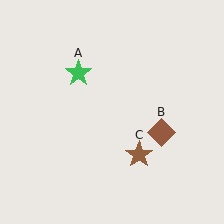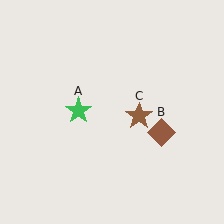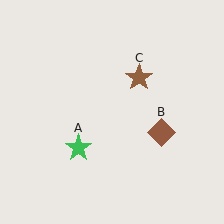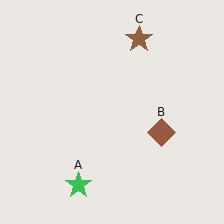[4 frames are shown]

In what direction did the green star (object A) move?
The green star (object A) moved down.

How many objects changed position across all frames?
2 objects changed position: green star (object A), brown star (object C).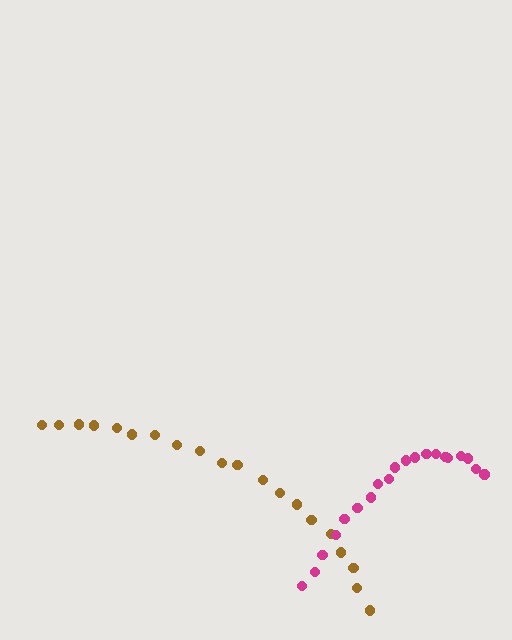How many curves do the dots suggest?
There are 2 distinct paths.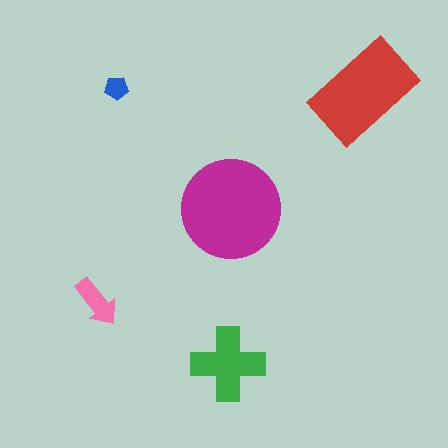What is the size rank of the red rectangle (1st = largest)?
2nd.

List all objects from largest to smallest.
The magenta circle, the red rectangle, the green cross, the pink arrow, the blue pentagon.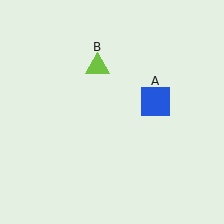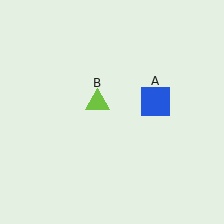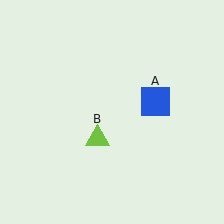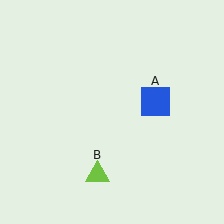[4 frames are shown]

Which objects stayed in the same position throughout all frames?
Blue square (object A) remained stationary.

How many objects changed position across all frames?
1 object changed position: lime triangle (object B).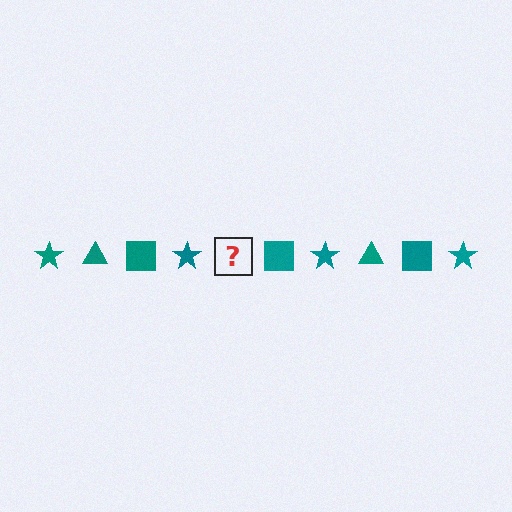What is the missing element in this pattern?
The missing element is a teal triangle.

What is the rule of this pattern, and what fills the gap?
The rule is that the pattern cycles through star, triangle, square shapes in teal. The gap should be filled with a teal triangle.